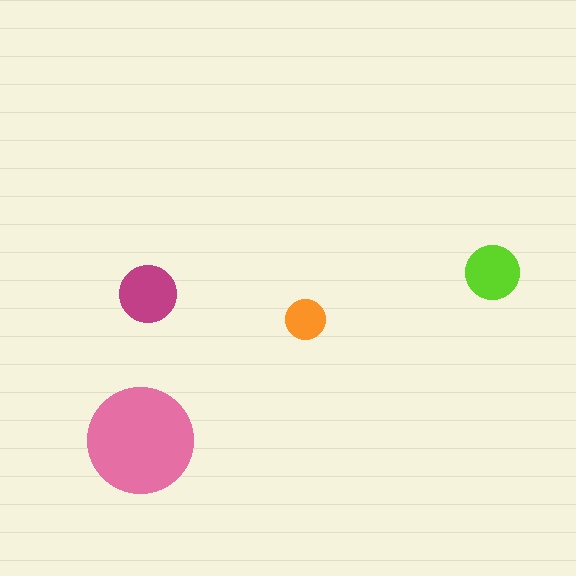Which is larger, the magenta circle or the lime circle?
The magenta one.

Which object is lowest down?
The pink circle is bottommost.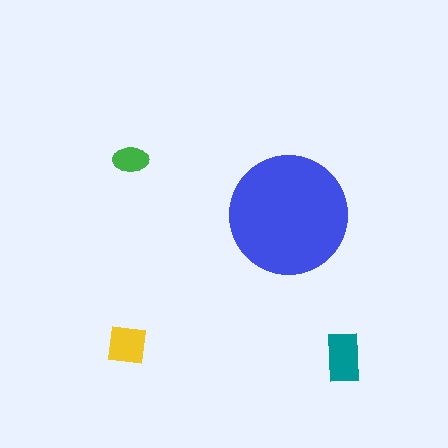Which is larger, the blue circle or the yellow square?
The blue circle.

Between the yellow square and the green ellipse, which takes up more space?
The yellow square.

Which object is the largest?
The blue circle.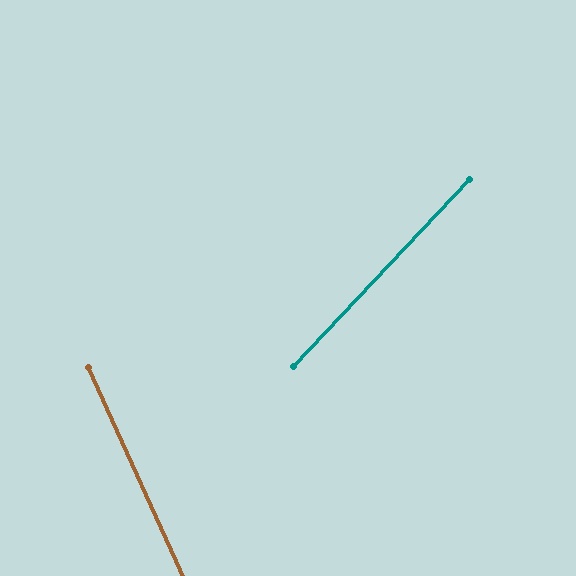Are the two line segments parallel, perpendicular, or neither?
Neither parallel nor perpendicular — they differ by about 68°.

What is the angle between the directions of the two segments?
Approximately 68 degrees.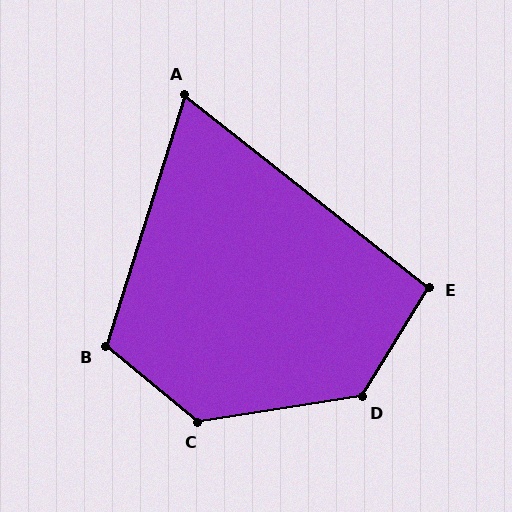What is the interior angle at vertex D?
Approximately 131 degrees (obtuse).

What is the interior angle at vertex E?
Approximately 97 degrees (obtuse).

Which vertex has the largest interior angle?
C, at approximately 132 degrees.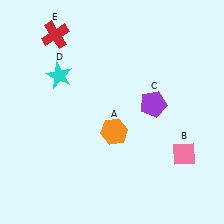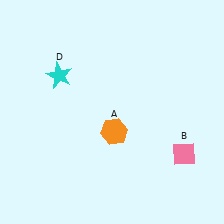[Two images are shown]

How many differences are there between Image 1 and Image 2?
There are 2 differences between the two images.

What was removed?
The red cross (E), the purple pentagon (C) were removed in Image 2.